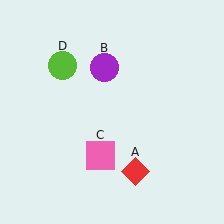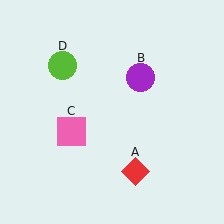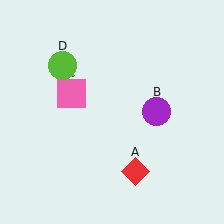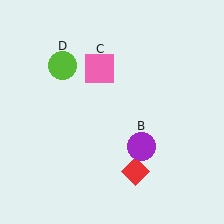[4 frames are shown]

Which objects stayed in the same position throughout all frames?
Red diamond (object A) and lime circle (object D) remained stationary.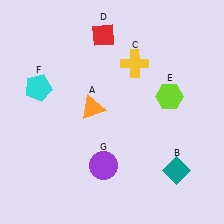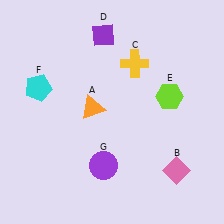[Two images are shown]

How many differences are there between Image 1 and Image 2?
There are 2 differences between the two images.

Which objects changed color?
B changed from teal to pink. D changed from red to purple.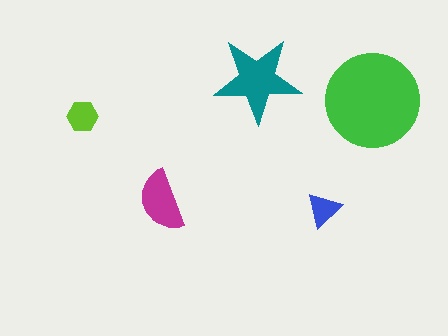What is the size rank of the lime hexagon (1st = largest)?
4th.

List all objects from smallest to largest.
The blue triangle, the lime hexagon, the magenta semicircle, the teal star, the green circle.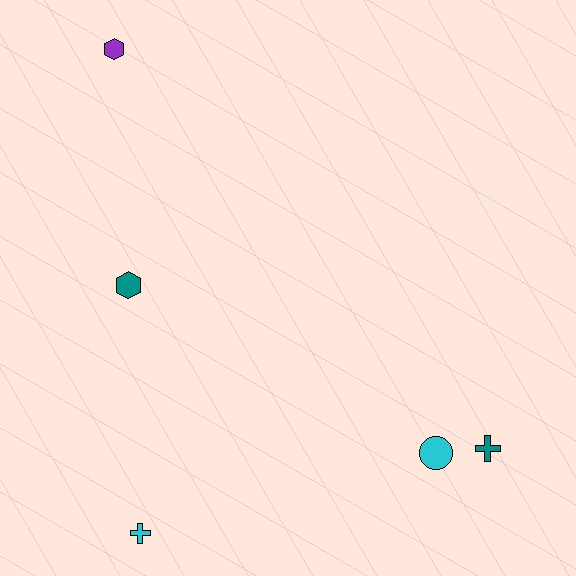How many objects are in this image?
There are 5 objects.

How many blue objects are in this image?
There are no blue objects.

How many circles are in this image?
There is 1 circle.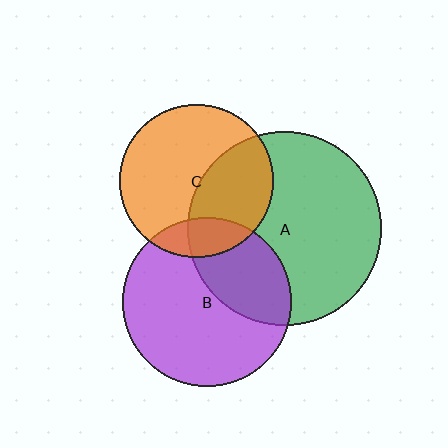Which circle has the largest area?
Circle A (green).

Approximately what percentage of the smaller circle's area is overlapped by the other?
Approximately 35%.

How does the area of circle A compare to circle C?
Approximately 1.6 times.